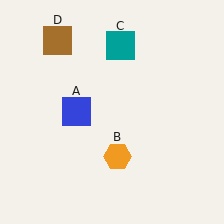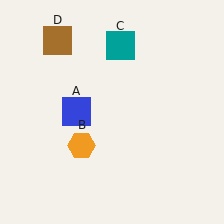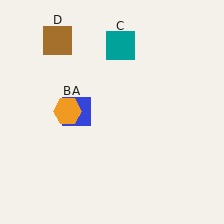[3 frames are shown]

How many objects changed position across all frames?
1 object changed position: orange hexagon (object B).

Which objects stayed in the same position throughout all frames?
Blue square (object A) and teal square (object C) and brown square (object D) remained stationary.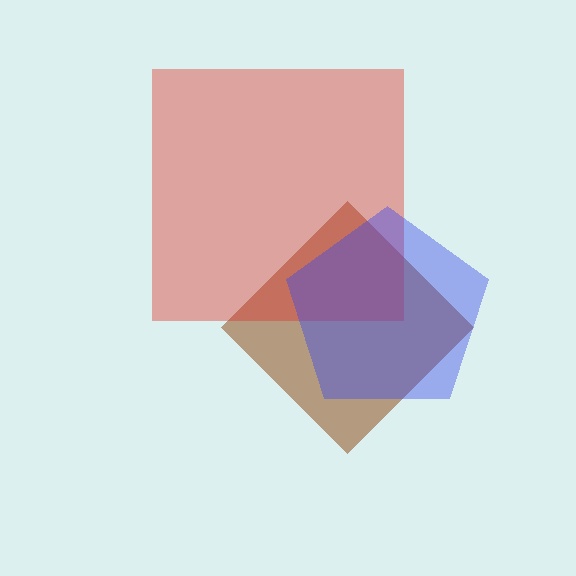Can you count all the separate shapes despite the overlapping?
Yes, there are 3 separate shapes.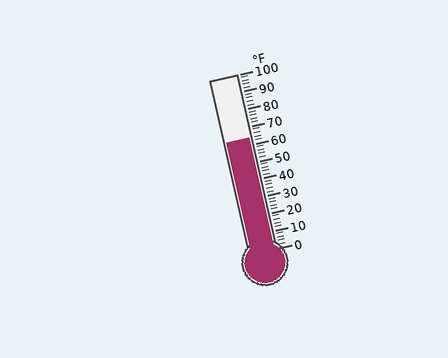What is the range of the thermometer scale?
The thermometer scale ranges from 0°F to 100°F.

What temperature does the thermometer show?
The thermometer shows approximately 64°F.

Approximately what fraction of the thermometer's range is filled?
The thermometer is filled to approximately 65% of its range.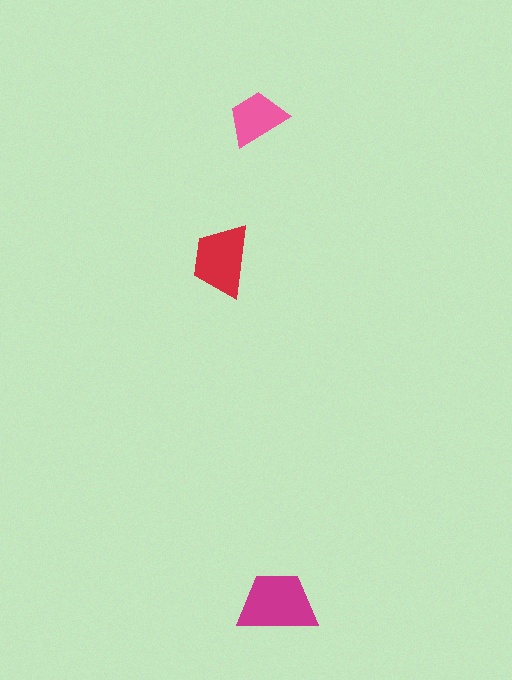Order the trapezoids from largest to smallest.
the magenta one, the red one, the pink one.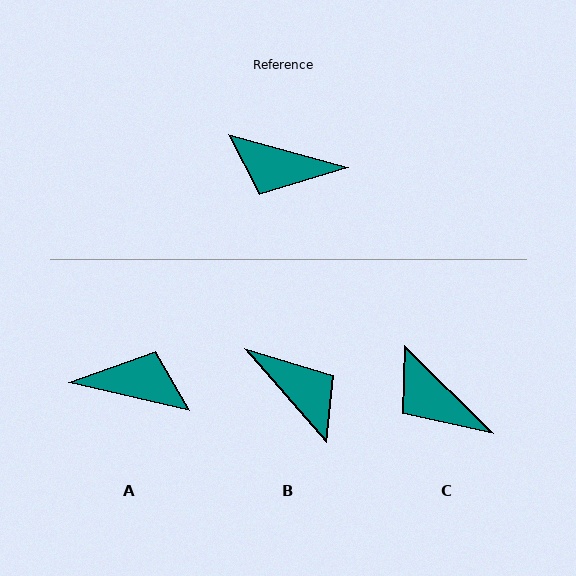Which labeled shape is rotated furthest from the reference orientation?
A, about 178 degrees away.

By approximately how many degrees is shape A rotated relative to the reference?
Approximately 178 degrees clockwise.